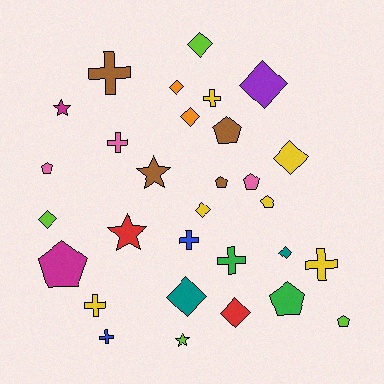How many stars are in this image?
There are 4 stars.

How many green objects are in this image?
There are 2 green objects.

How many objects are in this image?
There are 30 objects.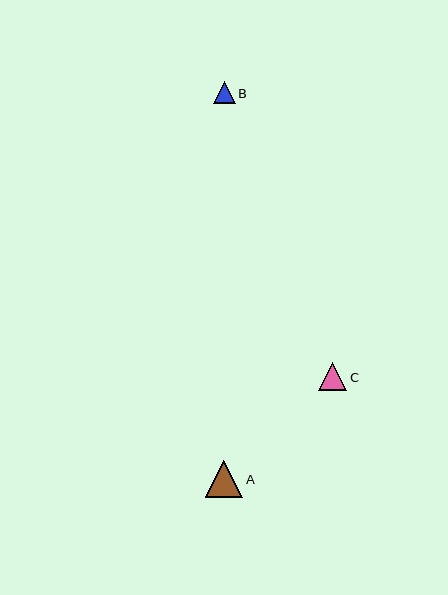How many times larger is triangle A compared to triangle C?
Triangle A is approximately 1.3 times the size of triangle C.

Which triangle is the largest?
Triangle A is the largest with a size of approximately 37 pixels.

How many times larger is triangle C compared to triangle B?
Triangle C is approximately 1.3 times the size of triangle B.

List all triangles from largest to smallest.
From largest to smallest: A, C, B.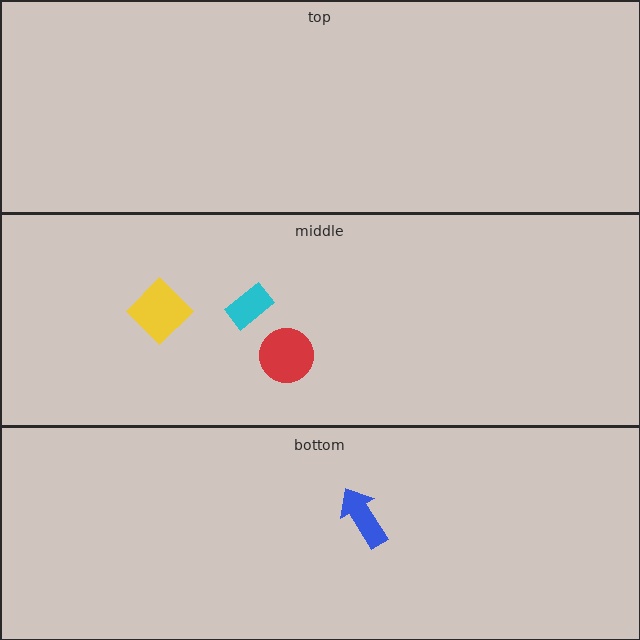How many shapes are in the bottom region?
1.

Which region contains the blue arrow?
The bottom region.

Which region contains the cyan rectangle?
The middle region.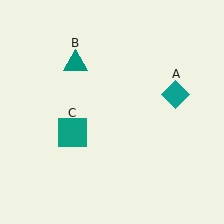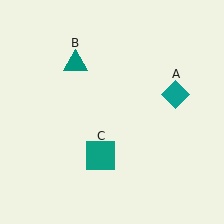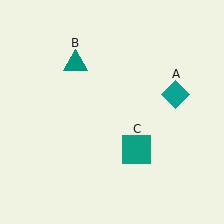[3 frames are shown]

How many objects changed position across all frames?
1 object changed position: teal square (object C).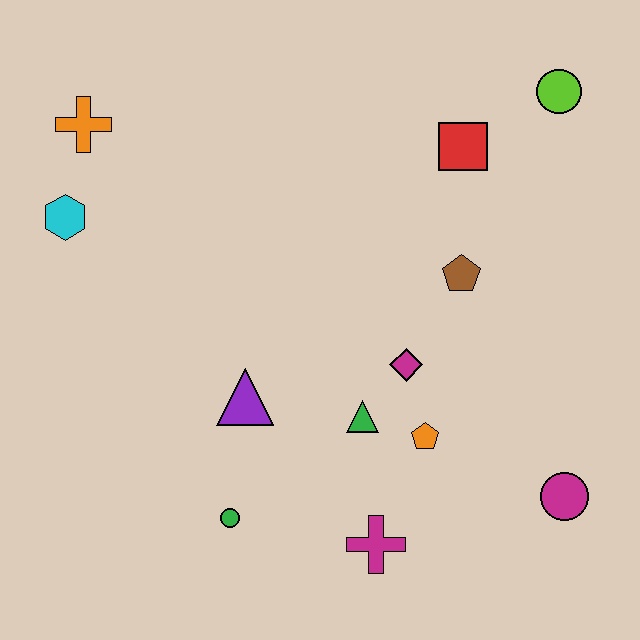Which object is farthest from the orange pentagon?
The orange cross is farthest from the orange pentagon.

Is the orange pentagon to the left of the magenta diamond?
No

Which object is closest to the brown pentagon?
The magenta diamond is closest to the brown pentagon.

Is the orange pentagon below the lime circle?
Yes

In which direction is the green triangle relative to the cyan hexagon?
The green triangle is to the right of the cyan hexagon.